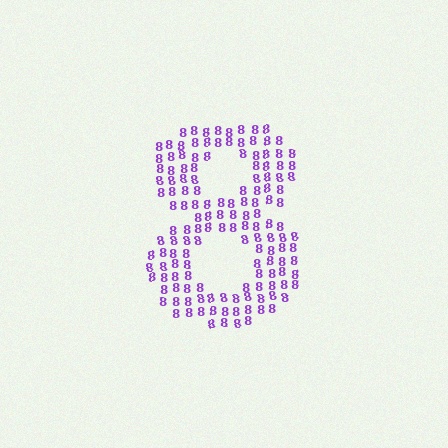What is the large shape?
The large shape is the digit 8.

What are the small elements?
The small elements are digit 8's.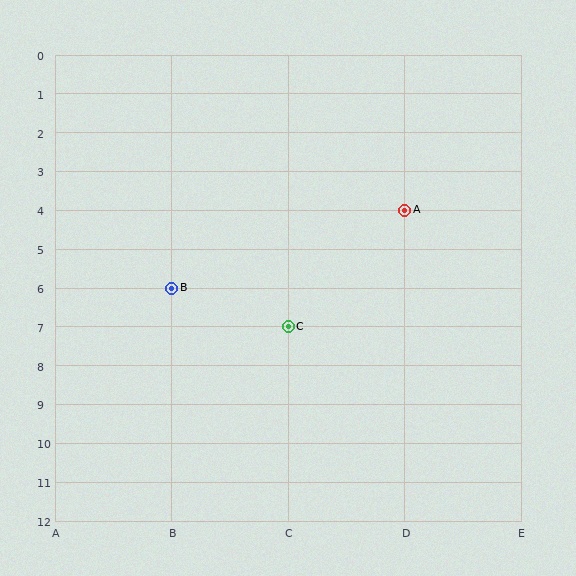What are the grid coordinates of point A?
Point A is at grid coordinates (D, 4).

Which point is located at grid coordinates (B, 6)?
Point B is at (B, 6).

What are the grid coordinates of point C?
Point C is at grid coordinates (C, 7).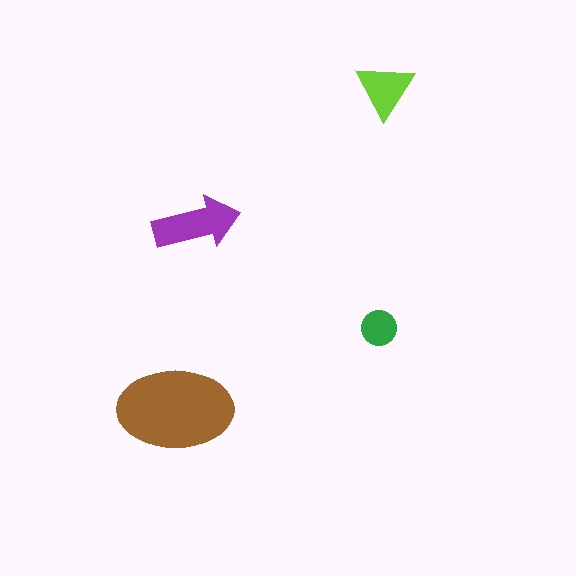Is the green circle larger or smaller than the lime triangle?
Smaller.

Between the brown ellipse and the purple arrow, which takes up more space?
The brown ellipse.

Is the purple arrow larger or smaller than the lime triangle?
Larger.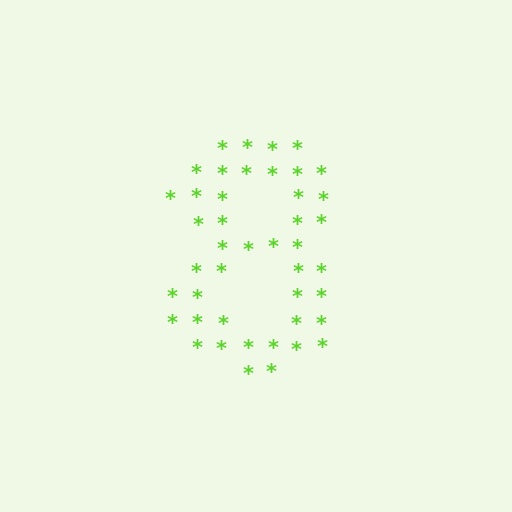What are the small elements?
The small elements are asterisks.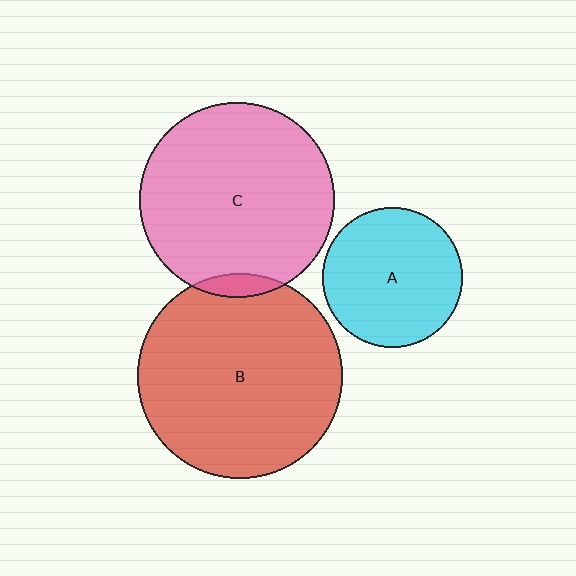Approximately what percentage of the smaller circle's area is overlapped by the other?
Approximately 5%.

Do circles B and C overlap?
Yes.